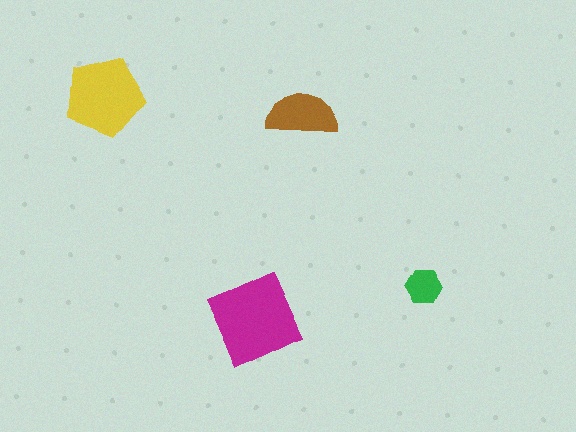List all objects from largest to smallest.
The magenta diamond, the yellow pentagon, the brown semicircle, the green hexagon.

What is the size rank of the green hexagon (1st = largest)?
4th.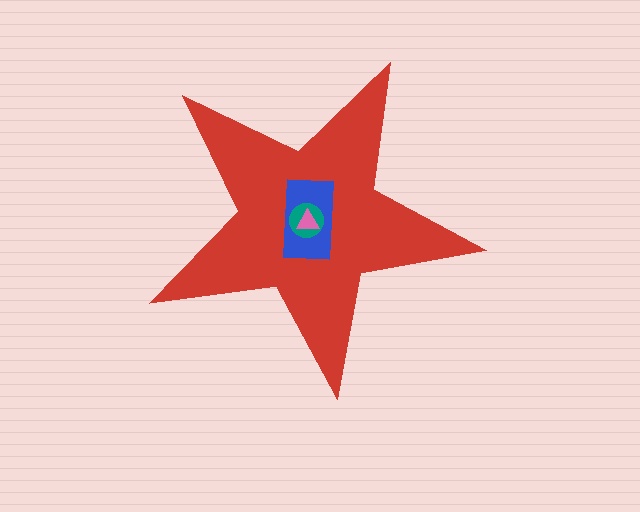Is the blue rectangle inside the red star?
Yes.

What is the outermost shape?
The red star.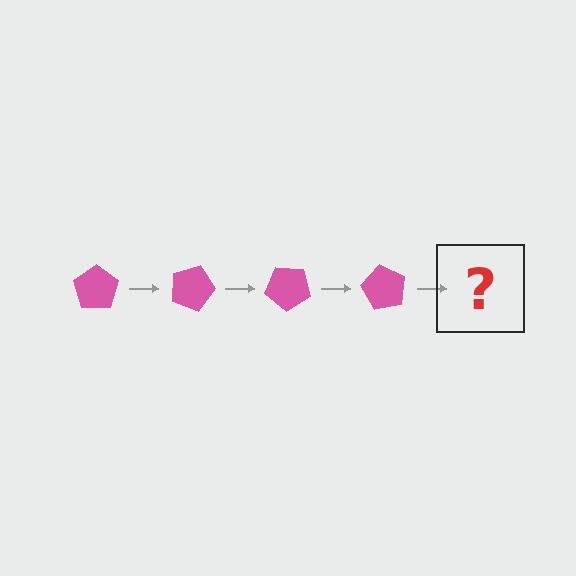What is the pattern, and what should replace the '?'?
The pattern is that the pentagon rotates 20 degrees each step. The '?' should be a pink pentagon rotated 80 degrees.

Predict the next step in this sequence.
The next step is a pink pentagon rotated 80 degrees.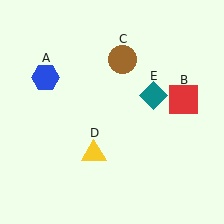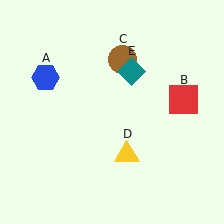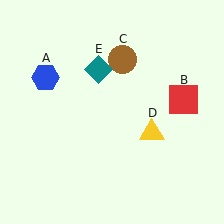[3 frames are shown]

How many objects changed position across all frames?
2 objects changed position: yellow triangle (object D), teal diamond (object E).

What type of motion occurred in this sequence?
The yellow triangle (object D), teal diamond (object E) rotated counterclockwise around the center of the scene.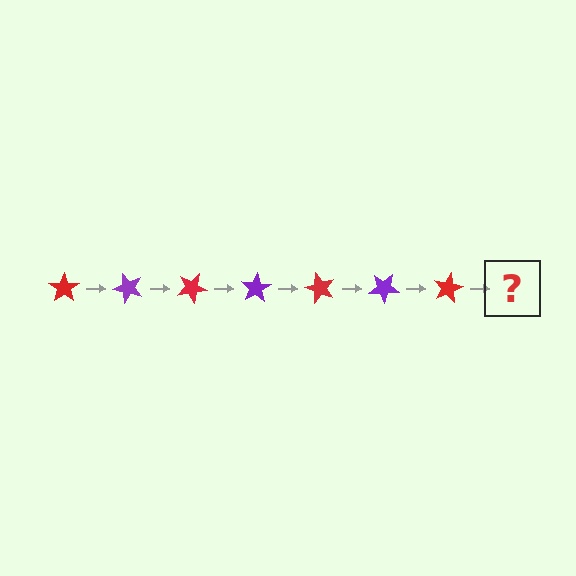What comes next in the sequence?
The next element should be a purple star, rotated 350 degrees from the start.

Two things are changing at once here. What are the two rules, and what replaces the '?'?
The two rules are that it rotates 50 degrees each step and the color cycles through red and purple. The '?' should be a purple star, rotated 350 degrees from the start.